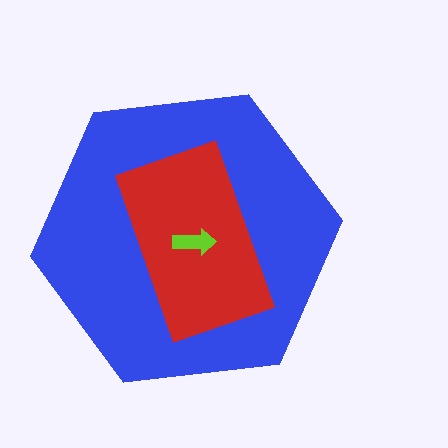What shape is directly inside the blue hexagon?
The red rectangle.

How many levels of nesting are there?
3.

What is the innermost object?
The lime arrow.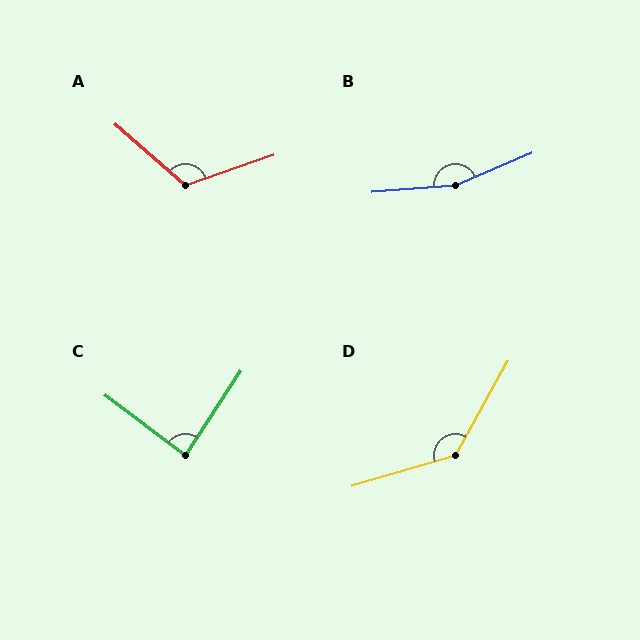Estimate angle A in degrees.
Approximately 120 degrees.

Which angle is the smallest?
C, at approximately 87 degrees.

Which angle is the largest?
B, at approximately 161 degrees.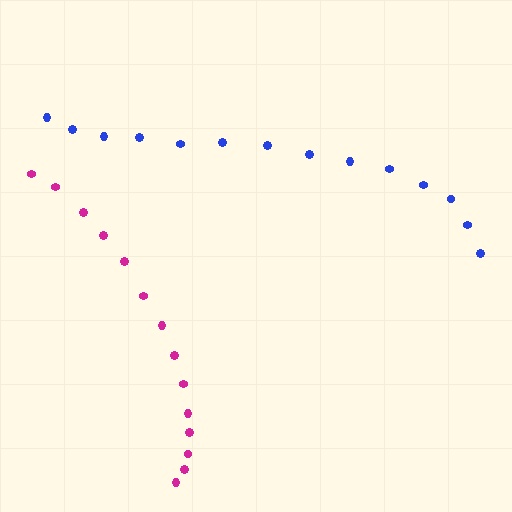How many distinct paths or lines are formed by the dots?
There are 2 distinct paths.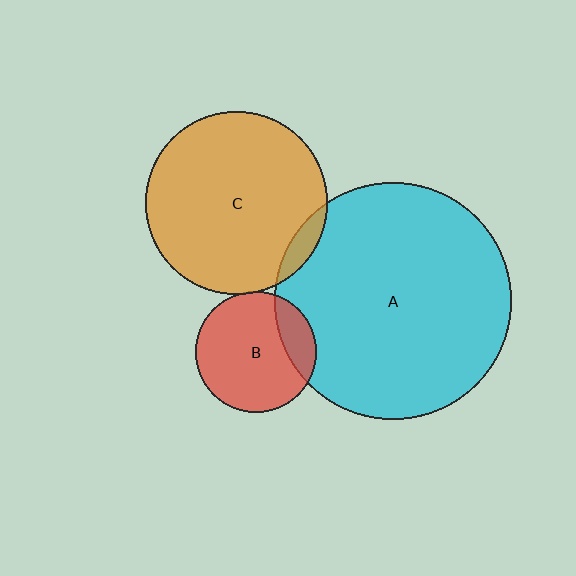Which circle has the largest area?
Circle A (cyan).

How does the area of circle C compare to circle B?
Approximately 2.3 times.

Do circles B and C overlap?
Yes.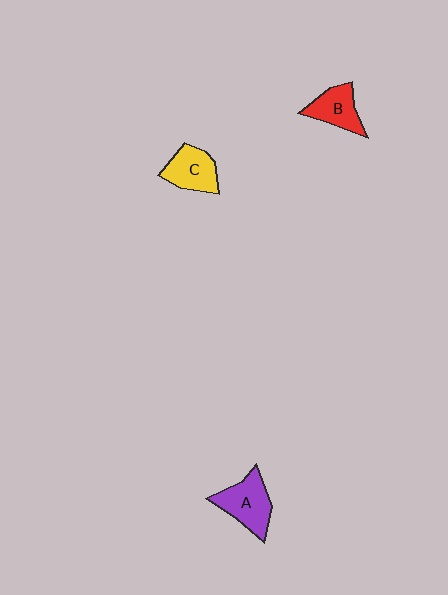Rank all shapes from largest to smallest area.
From largest to smallest: A (purple), C (yellow), B (red).